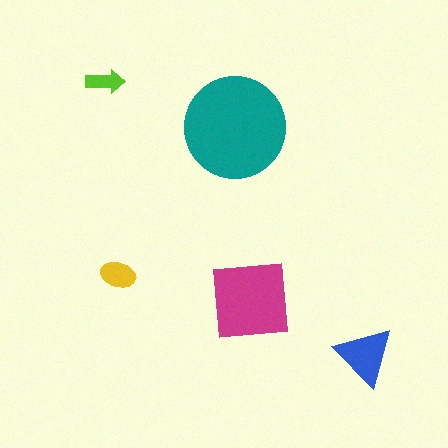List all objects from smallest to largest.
The lime arrow, the yellow ellipse, the blue triangle, the magenta square, the teal circle.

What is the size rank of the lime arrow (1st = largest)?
5th.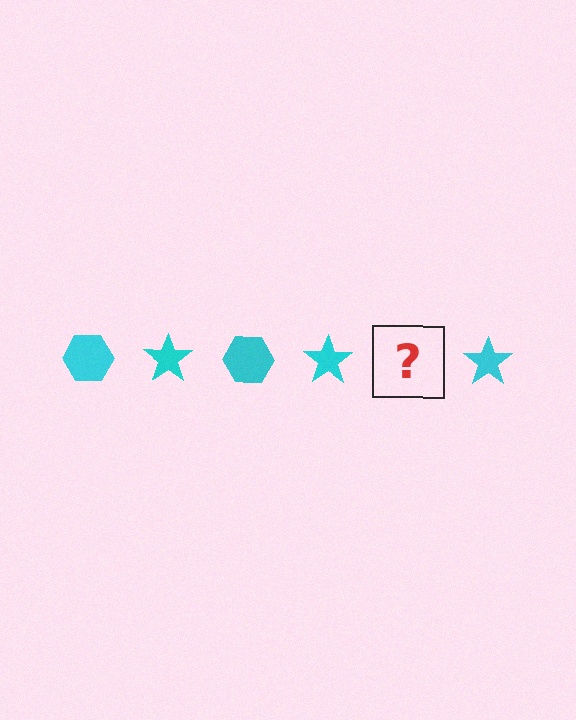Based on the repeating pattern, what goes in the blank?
The blank should be a cyan hexagon.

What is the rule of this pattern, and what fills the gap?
The rule is that the pattern cycles through hexagon, star shapes in cyan. The gap should be filled with a cyan hexagon.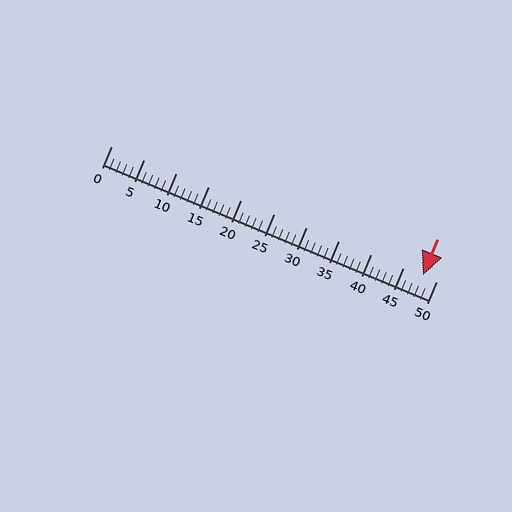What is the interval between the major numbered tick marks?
The major tick marks are spaced 5 units apart.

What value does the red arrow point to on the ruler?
The red arrow points to approximately 48.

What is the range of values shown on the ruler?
The ruler shows values from 0 to 50.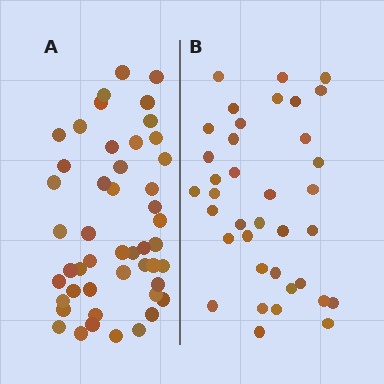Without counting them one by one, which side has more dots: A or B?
Region A (the left region) has more dots.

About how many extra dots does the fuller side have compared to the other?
Region A has roughly 12 or so more dots than region B.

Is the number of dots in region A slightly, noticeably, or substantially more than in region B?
Region A has noticeably more, but not dramatically so. The ratio is roughly 1.3 to 1.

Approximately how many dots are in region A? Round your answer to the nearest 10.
About 50 dots. (The exact count is 48, which rounds to 50.)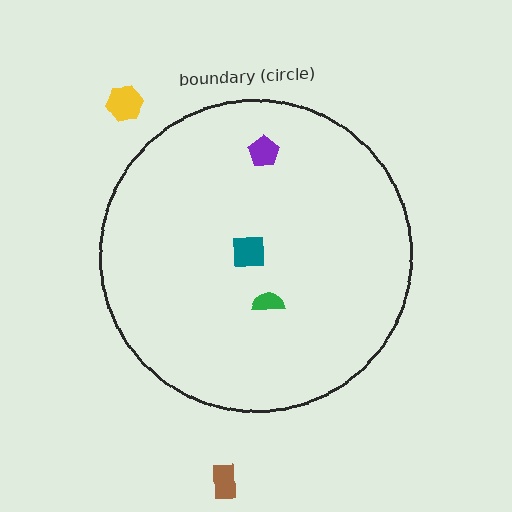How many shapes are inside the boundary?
3 inside, 2 outside.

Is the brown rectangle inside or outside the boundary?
Outside.